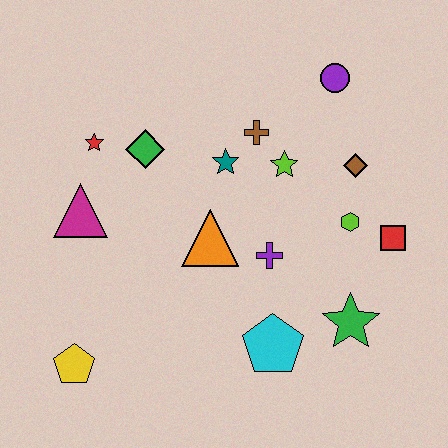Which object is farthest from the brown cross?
The yellow pentagon is farthest from the brown cross.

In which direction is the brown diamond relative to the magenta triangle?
The brown diamond is to the right of the magenta triangle.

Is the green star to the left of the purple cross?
No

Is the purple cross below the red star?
Yes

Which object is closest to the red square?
The lime hexagon is closest to the red square.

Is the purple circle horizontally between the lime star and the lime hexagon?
Yes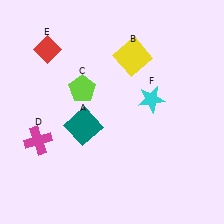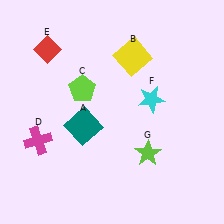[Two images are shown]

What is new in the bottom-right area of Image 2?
A lime star (G) was added in the bottom-right area of Image 2.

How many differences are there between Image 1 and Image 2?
There is 1 difference between the two images.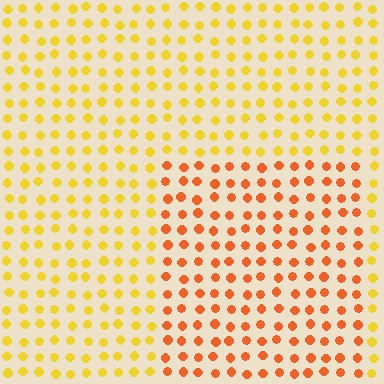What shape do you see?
I see a rectangle.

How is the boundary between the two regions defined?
The boundary is defined purely by a slight shift in hue (about 35 degrees). Spacing, size, and orientation are identical on both sides.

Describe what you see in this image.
The image is filled with small yellow elements in a uniform arrangement. A rectangle-shaped region is visible where the elements are tinted to a slightly different hue, forming a subtle color boundary.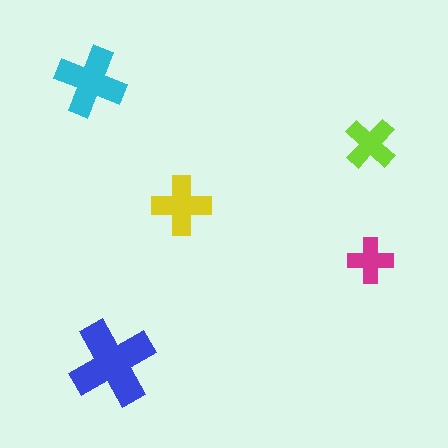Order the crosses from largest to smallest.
the blue one, the cyan one, the yellow one, the lime one, the magenta one.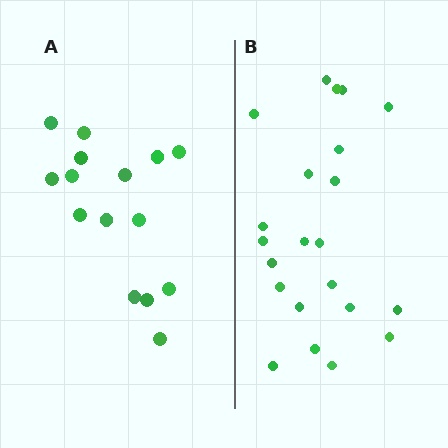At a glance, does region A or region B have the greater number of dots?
Region B (the right region) has more dots.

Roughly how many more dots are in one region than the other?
Region B has roughly 8 or so more dots than region A.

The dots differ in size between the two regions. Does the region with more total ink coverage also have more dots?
No. Region A has more total ink coverage because its dots are larger, but region B actually contains more individual dots. Total area can be misleading — the number of items is what matters here.